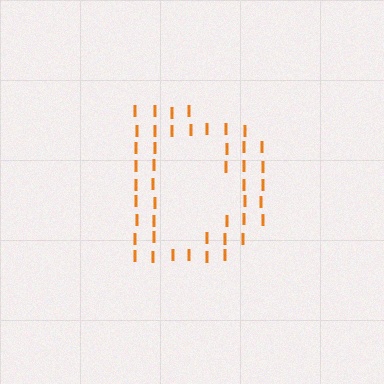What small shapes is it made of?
It is made of small letter I's.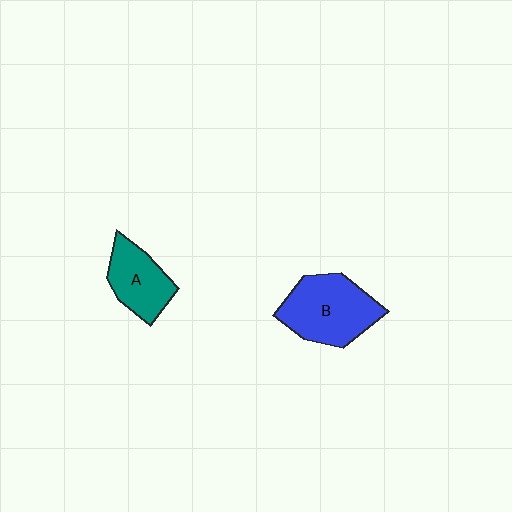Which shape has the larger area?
Shape B (blue).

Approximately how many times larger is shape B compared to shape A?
Approximately 1.5 times.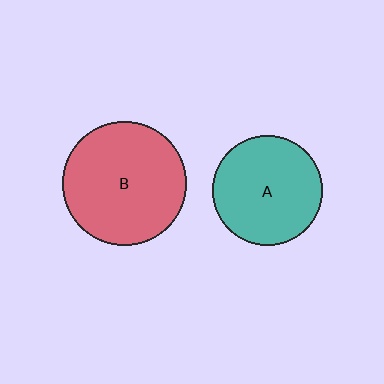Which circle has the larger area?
Circle B (red).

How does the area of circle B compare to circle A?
Approximately 1.3 times.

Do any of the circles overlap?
No, none of the circles overlap.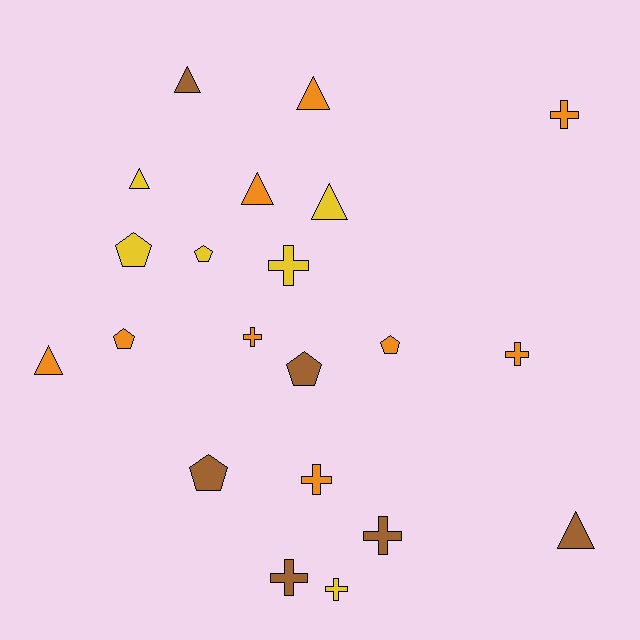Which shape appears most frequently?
Cross, with 8 objects.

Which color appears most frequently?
Orange, with 9 objects.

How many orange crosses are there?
There are 4 orange crosses.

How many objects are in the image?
There are 21 objects.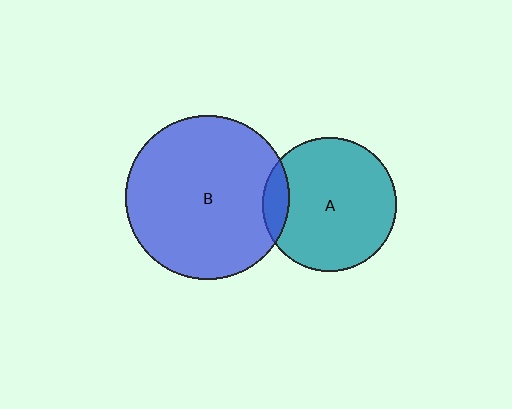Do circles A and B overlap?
Yes.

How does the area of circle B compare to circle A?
Approximately 1.5 times.